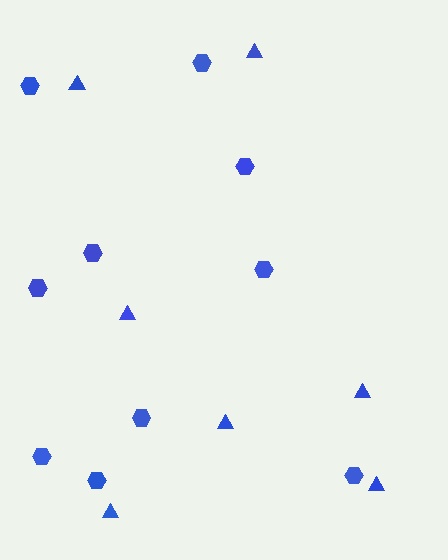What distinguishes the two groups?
There are 2 groups: one group of hexagons (10) and one group of triangles (7).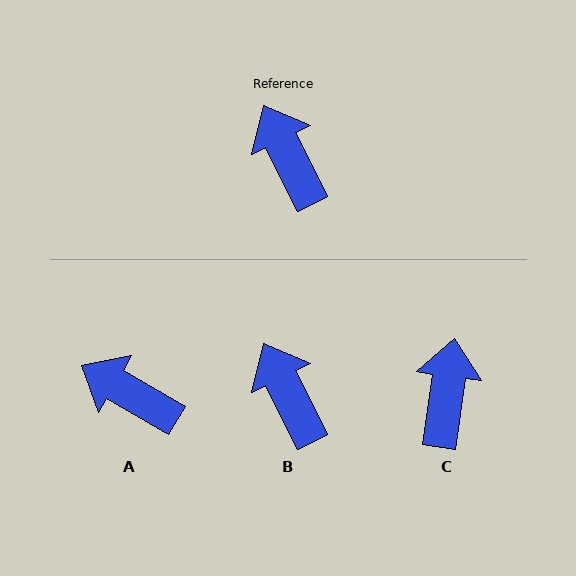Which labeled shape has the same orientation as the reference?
B.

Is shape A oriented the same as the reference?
No, it is off by about 34 degrees.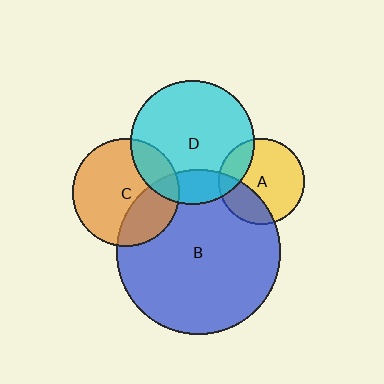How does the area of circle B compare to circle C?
Approximately 2.3 times.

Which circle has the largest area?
Circle B (blue).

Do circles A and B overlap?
Yes.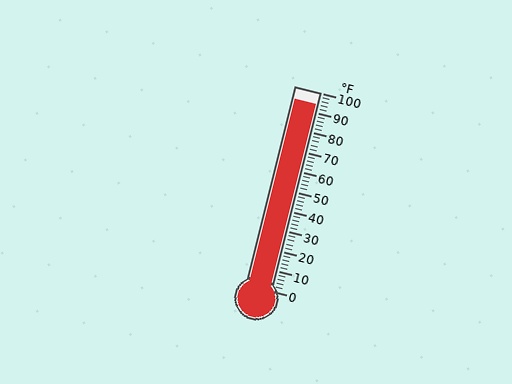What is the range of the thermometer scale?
The thermometer scale ranges from 0°F to 100°F.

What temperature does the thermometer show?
The thermometer shows approximately 94°F.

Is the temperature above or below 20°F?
The temperature is above 20°F.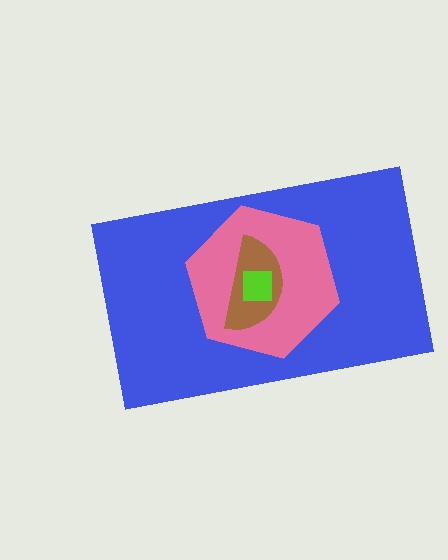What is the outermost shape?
The blue rectangle.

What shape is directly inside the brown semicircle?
The lime square.